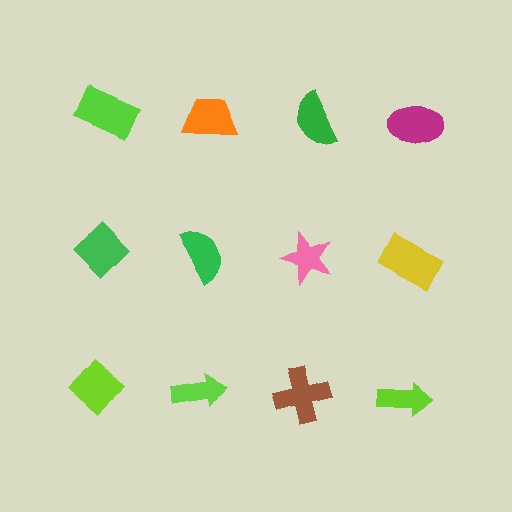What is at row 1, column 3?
A green semicircle.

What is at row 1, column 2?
An orange trapezoid.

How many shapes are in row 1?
4 shapes.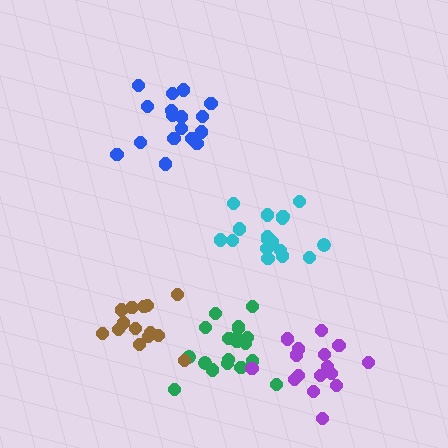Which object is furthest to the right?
The purple cluster is rightmost.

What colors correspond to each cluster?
The clusters are colored: green, brown, blue, purple, cyan.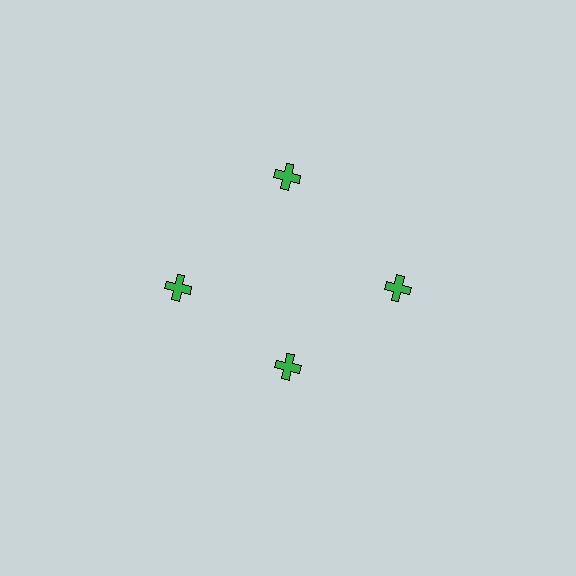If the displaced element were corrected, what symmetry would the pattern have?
It would have 4-fold rotational symmetry — the pattern would map onto itself every 90 degrees.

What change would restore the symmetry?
The symmetry would be restored by moving it outward, back onto the ring so that all 4 crosses sit at equal angles and equal distance from the center.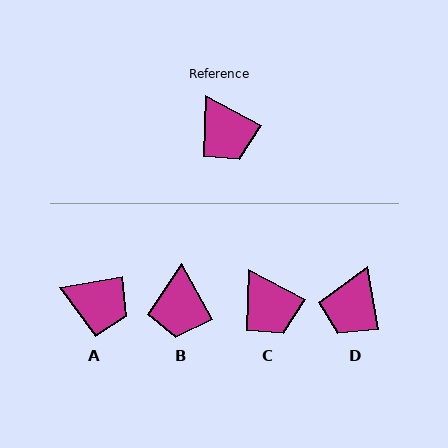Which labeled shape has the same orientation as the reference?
C.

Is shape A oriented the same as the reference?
No, it is off by about 38 degrees.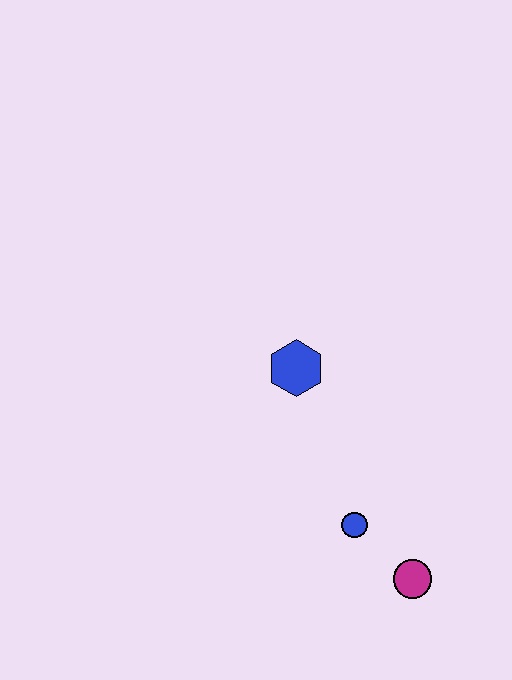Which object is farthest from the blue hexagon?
The magenta circle is farthest from the blue hexagon.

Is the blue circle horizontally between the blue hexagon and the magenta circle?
Yes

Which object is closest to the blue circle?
The magenta circle is closest to the blue circle.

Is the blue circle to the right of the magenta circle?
No